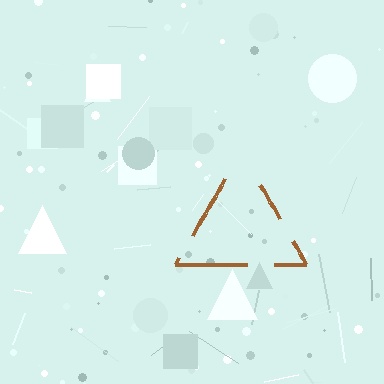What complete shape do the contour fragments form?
The contour fragments form a triangle.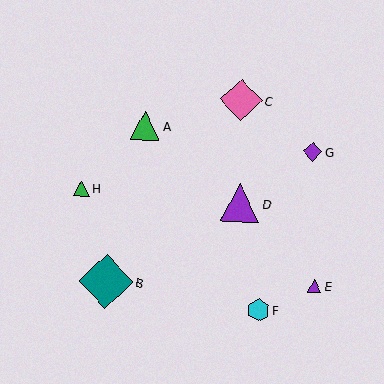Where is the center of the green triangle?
The center of the green triangle is at (81, 189).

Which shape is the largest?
The teal diamond (labeled B) is the largest.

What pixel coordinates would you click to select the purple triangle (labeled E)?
Click at (314, 286) to select the purple triangle E.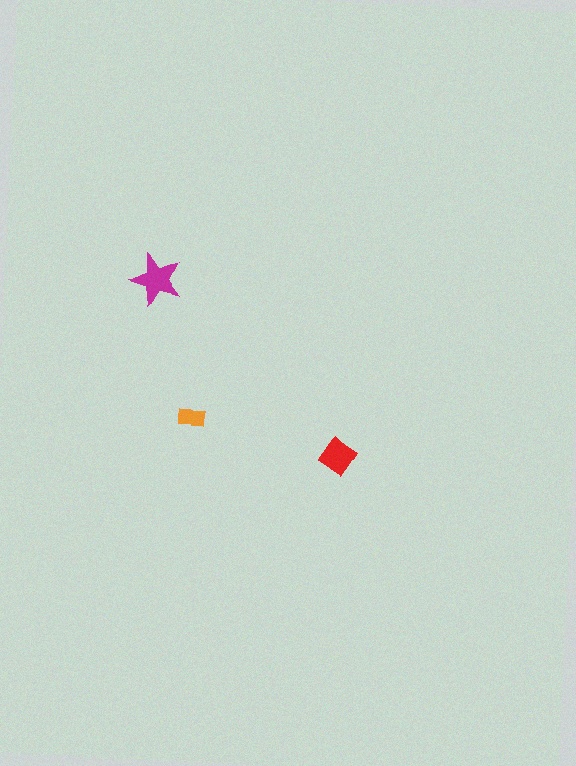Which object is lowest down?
The red diamond is bottommost.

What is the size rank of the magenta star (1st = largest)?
1st.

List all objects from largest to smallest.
The magenta star, the red diamond, the orange rectangle.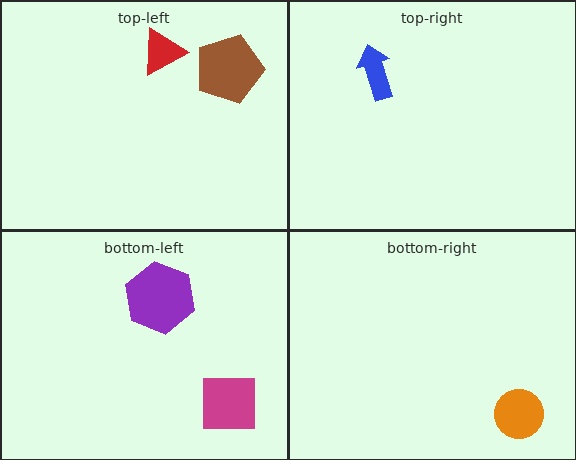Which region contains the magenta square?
The bottom-left region.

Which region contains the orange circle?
The bottom-right region.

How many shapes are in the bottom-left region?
2.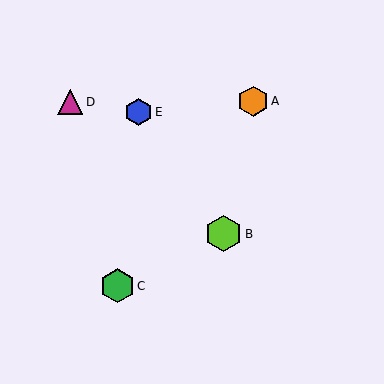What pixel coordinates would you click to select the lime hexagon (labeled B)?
Click at (223, 234) to select the lime hexagon B.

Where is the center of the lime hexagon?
The center of the lime hexagon is at (223, 234).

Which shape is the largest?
The lime hexagon (labeled B) is the largest.